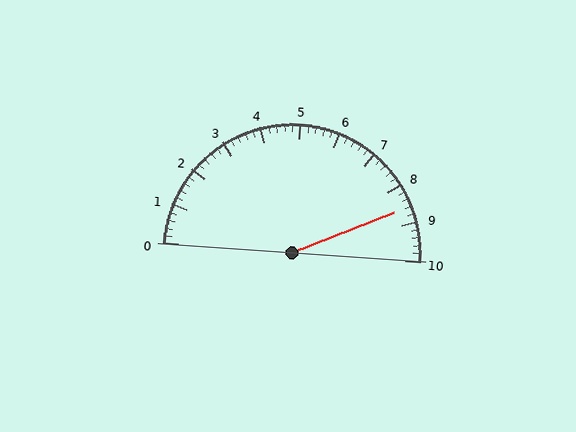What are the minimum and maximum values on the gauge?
The gauge ranges from 0 to 10.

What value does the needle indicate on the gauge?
The needle indicates approximately 8.6.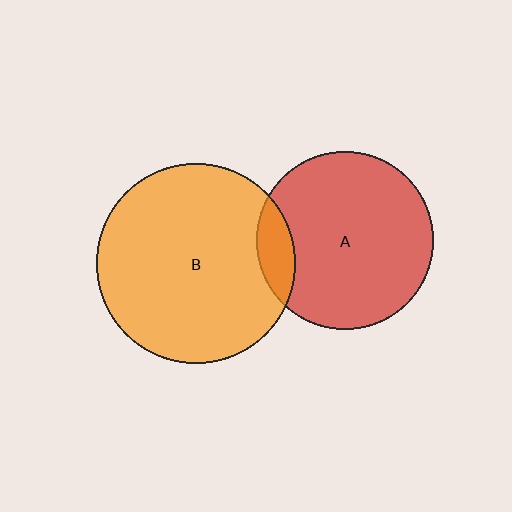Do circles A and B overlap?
Yes.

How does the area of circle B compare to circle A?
Approximately 1.3 times.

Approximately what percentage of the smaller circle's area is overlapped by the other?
Approximately 10%.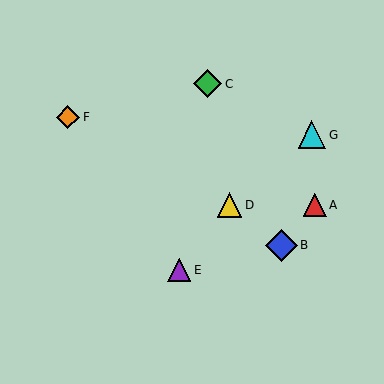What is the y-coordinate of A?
Object A is at y≈205.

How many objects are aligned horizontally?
2 objects (A, D) are aligned horizontally.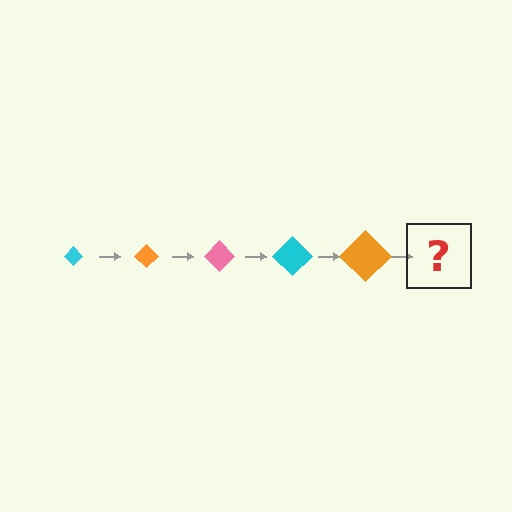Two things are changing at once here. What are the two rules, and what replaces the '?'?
The two rules are that the diamond grows larger each step and the color cycles through cyan, orange, and pink. The '?' should be a pink diamond, larger than the previous one.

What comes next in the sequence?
The next element should be a pink diamond, larger than the previous one.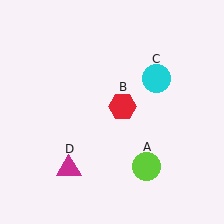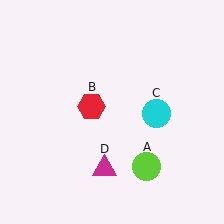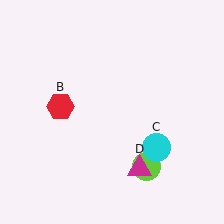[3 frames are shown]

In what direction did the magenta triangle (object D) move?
The magenta triangle (object D) moved right.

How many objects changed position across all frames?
3 objects changed position: red hexagon (object B), cyan circle (object C), magenta triangle (object D).